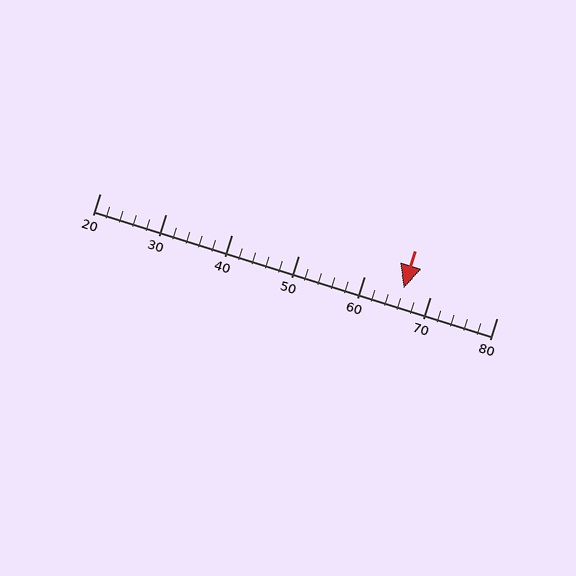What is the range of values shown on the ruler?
The ruler shows values from 20 to 80.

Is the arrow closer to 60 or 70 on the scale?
The arrow is closer to 70.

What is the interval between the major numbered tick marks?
The major tick marks are spaced 10 units apart.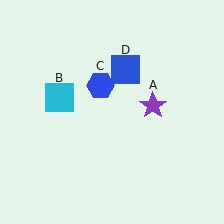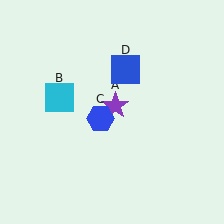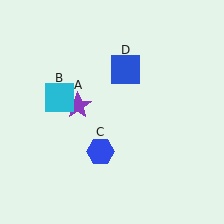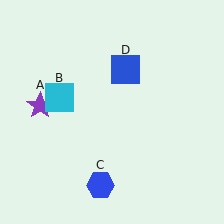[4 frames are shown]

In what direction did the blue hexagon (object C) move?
The blue hexagon (object C) moved down.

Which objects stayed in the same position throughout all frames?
Cyan square (object B) and blue square (object D) remained stationary.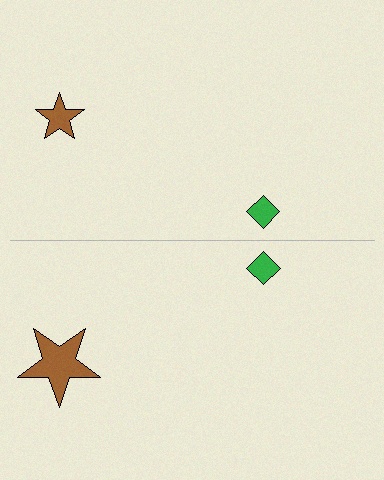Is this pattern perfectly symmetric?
No, the pattern is not perfectly symmetric. The brown star on the bottom side has a different size than its mirror counterpart.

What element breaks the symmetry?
The brown star on the bottom side has a different size than its mirror counterpart.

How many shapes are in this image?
There are 4 shapes in this image.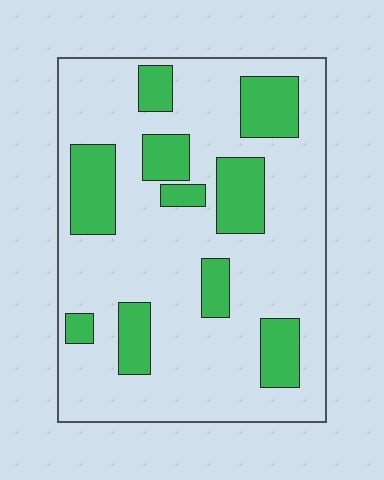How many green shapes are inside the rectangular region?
10.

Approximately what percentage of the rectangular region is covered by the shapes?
Approximately 25%.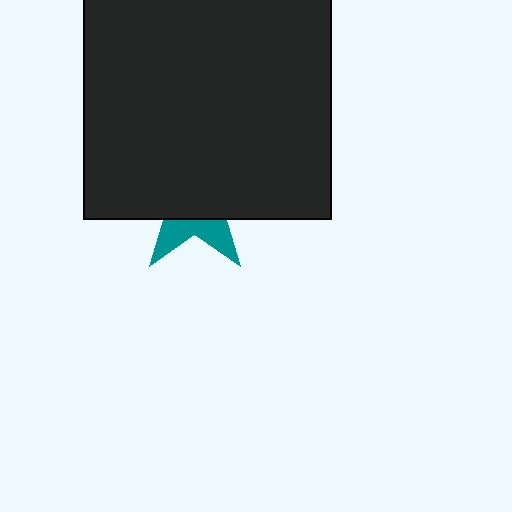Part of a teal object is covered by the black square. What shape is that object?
It is a star.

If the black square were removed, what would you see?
You would see the complete teal star.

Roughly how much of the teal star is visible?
A small part of it is visible (roughly 31%).